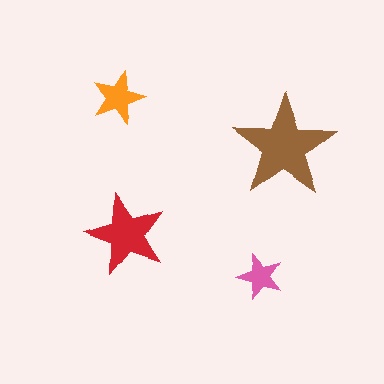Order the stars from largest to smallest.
the brown one, the red one, the orange one, the pink one.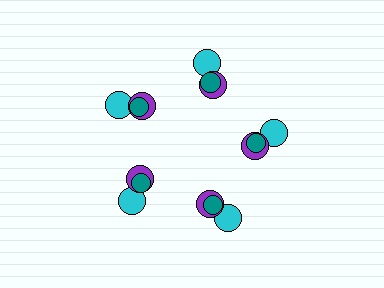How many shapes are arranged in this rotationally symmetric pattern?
There are 15 shapes, arranged in 5 groups of 3.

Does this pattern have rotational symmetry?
Yes, this pattern has 5-fold rotational symmetry. It looks the same after rotating 72 degrees around the center.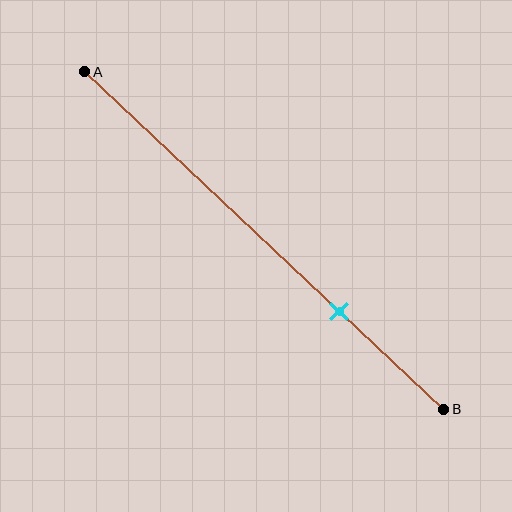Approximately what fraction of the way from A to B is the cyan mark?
The cyan mark is approximately 70% of the way from A to B.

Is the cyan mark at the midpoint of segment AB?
No, the mark is at about 70% from A, not at the 50% midpoint.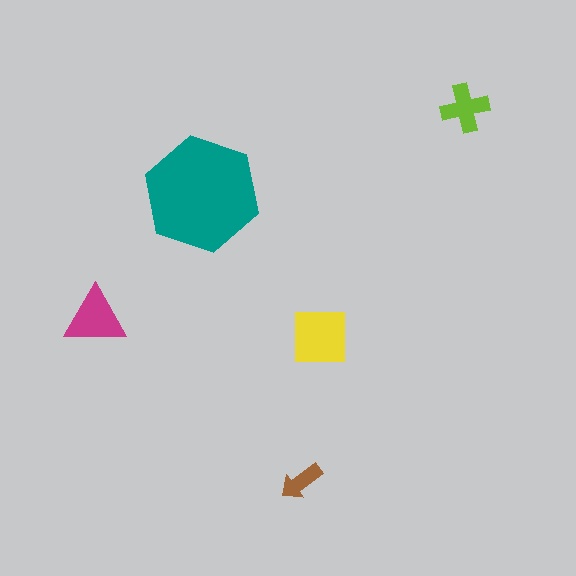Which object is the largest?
The teal hexagon.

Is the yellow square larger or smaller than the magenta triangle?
Larger.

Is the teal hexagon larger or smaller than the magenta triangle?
Larger.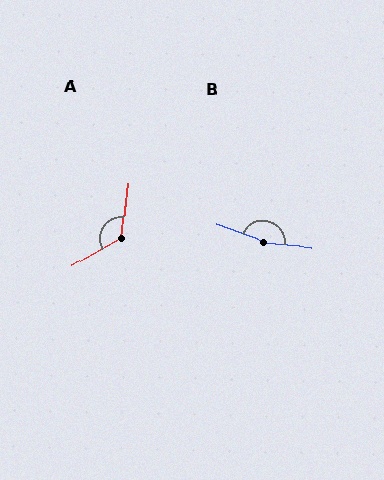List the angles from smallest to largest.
A (126°), B (167°).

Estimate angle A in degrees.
Approximately 126 degrees.